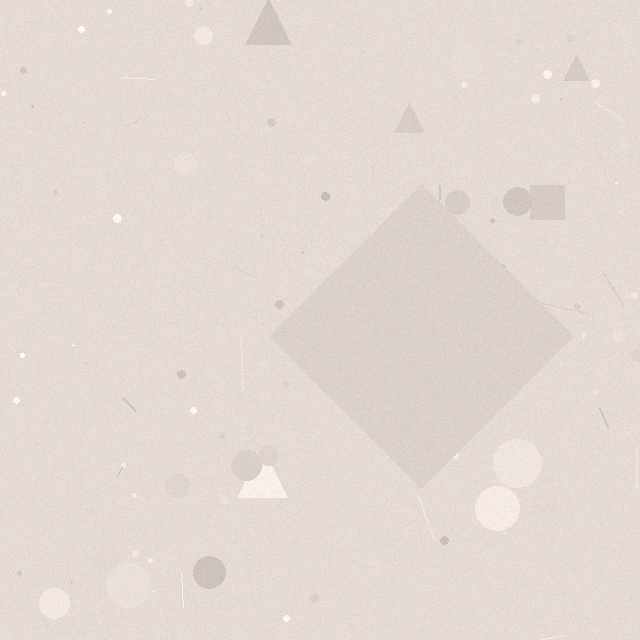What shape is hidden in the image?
A diamond is hidden in the image.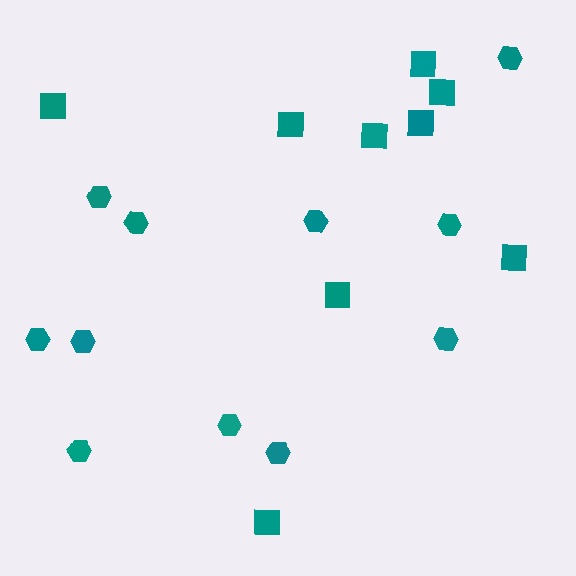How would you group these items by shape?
There are 2 groups: one group of squares (9) and one group of hexagons (11).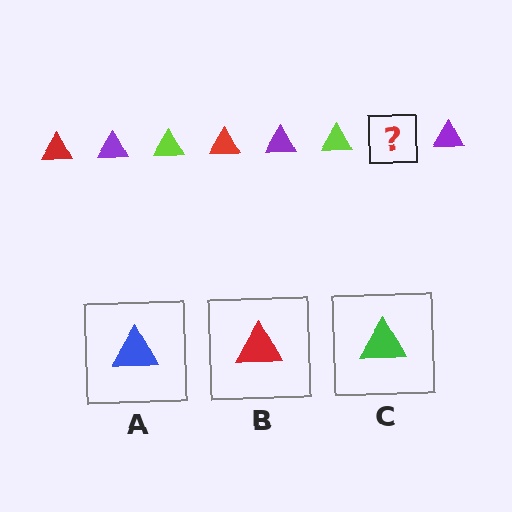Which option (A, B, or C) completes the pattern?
B.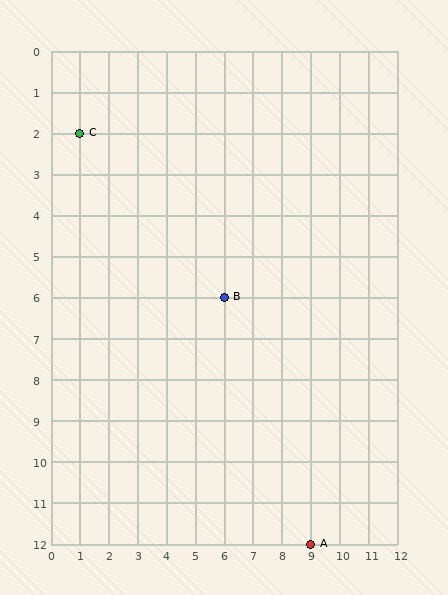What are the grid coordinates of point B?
Point B is at grid coordinates (6, 6).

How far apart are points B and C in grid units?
Points B and C are 5 columns and 4 rows apart (about 6.4 grid units diagonally).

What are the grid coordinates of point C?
Point C is at grid coordinates (1, 2).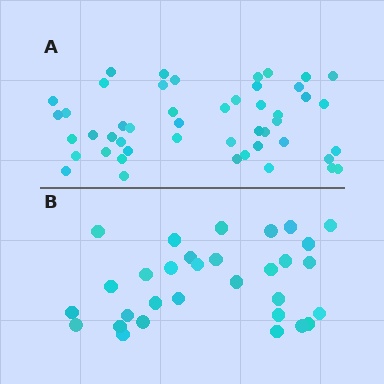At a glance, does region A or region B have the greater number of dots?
Region A (the top region) has more dots.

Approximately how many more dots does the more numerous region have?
Region A has approximately 15 more dots than region B.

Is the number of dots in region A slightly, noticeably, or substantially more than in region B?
Region A has substantially more. The ratio is roughly 1.5 to 1.